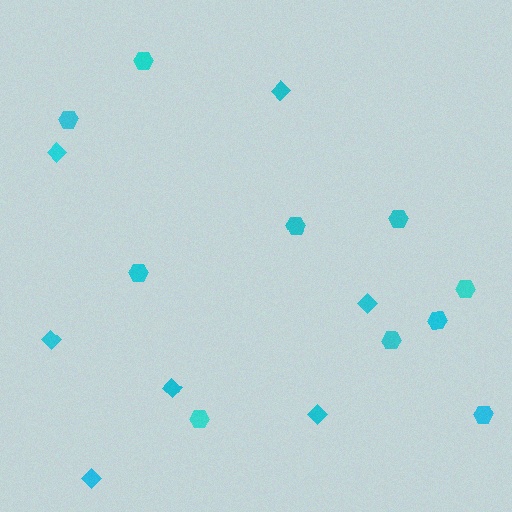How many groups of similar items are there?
There are 2 groups: one group of hexagons (10) and one group of diamonds (7).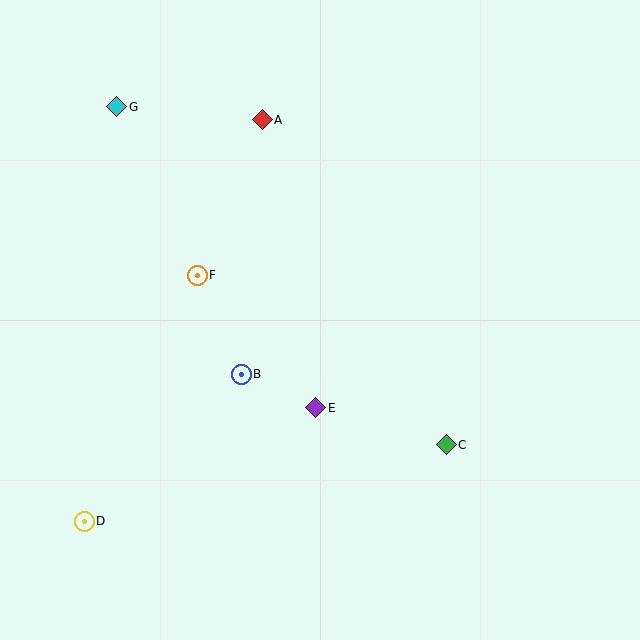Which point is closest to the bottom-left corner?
Point D is closest to the bottom-left corner.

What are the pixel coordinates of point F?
Point F is at (197, 275).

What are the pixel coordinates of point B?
Point B is at (241, 374).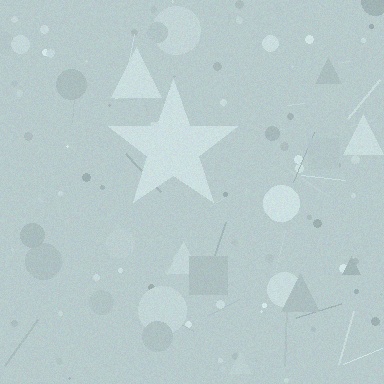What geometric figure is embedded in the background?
A star is embedded in the background.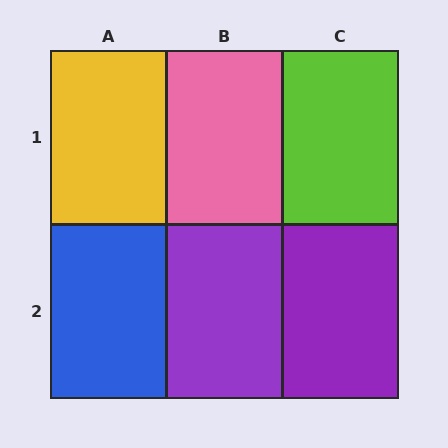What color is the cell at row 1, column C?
Lime.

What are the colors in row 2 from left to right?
Blue, purple, purple.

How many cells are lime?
1 cell is lime.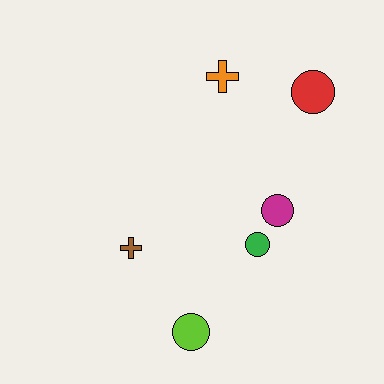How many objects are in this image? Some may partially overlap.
There are 6 objects.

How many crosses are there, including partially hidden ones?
There are 2 crosses.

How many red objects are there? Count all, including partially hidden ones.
There is 1 red object.